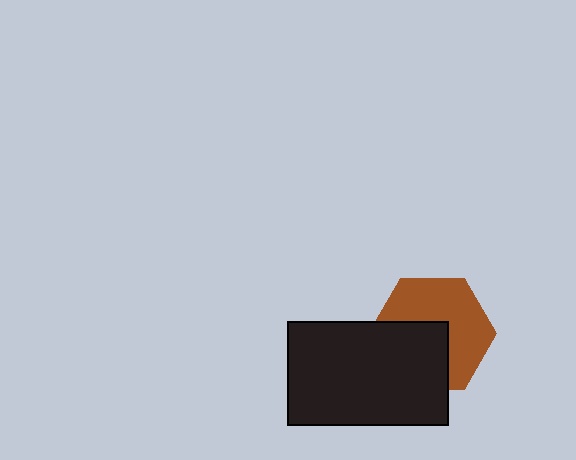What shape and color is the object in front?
The object in front is a black rectangle.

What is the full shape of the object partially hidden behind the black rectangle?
The partially hidden object is a brown hexagon.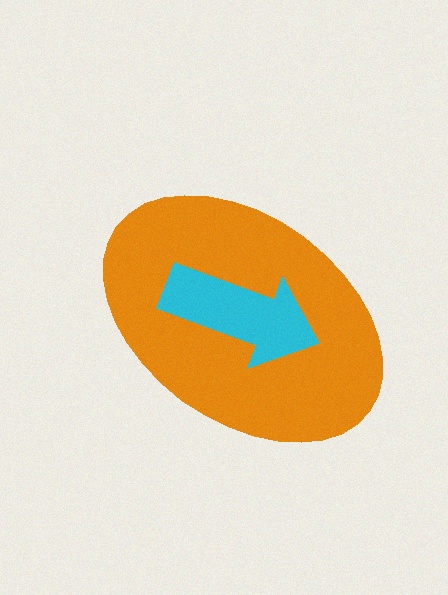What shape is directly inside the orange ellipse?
The cyan arrow.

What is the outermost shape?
The orange ellipse.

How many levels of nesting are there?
2.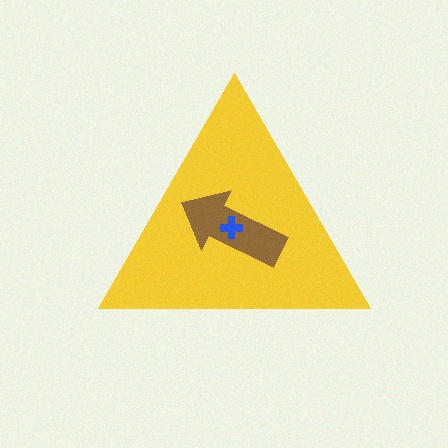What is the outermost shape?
The yellow triangle.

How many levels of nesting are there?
3.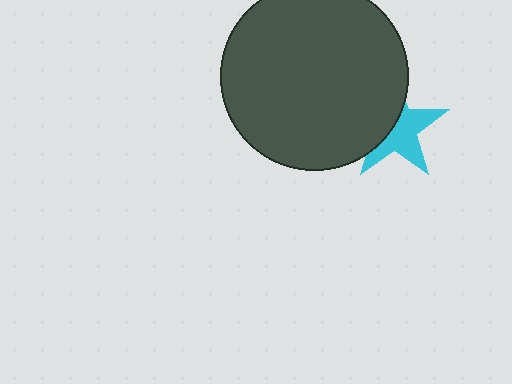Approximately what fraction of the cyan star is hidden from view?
Roughly 44% of the cyan star is hidden behind the dark gray circle.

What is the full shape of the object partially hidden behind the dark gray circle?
The partially hidden object is a cyan star.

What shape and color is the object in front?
The object in front is a dark gray circle.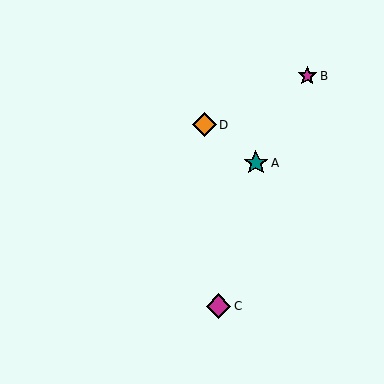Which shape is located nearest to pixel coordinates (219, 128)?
The orange diamond (labeled D) at (204, 125) is nearest to that location.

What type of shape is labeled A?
Shape A is a teal star.